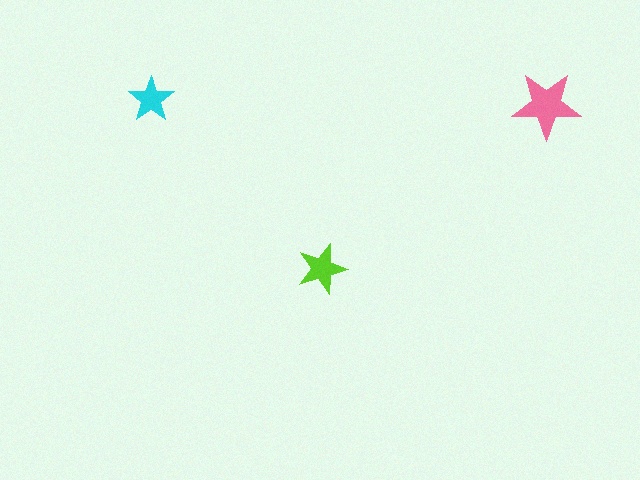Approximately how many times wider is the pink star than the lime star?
About 1.5 times wider.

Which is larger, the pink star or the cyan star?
The pink one.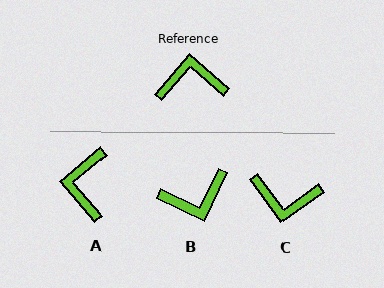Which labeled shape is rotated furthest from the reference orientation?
C, about 167 degrees away.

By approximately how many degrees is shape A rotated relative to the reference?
Approximately 81 degrees counter-clockwise.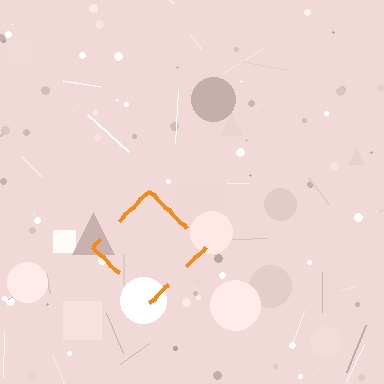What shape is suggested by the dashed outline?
The dashed outline suggests a diamond.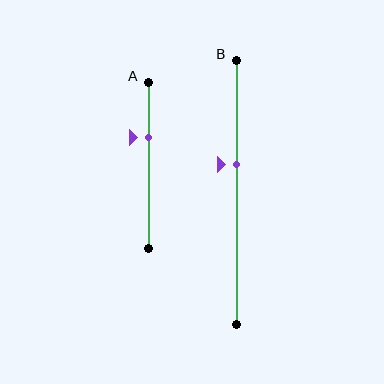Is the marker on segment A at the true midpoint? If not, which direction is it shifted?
No, the marker on segment A is shifted upward by about 17% of the segment length.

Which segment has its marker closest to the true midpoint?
Segment B has its marker closest to the true midpoint.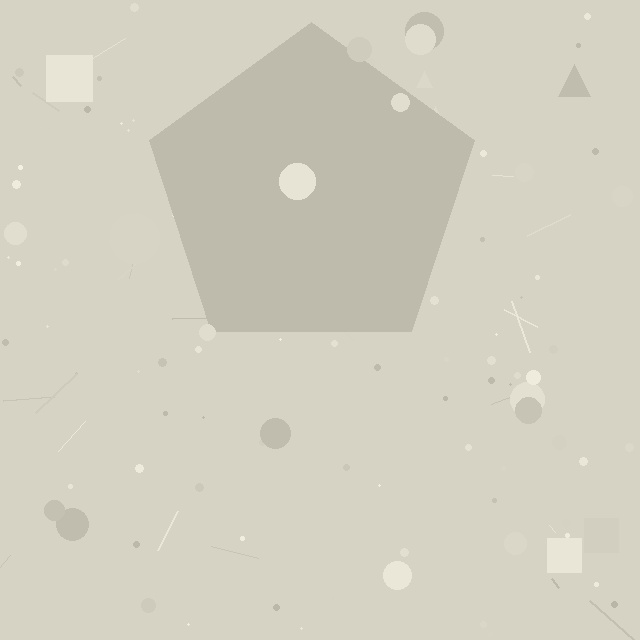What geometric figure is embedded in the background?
A pentagon is embedded in the background.